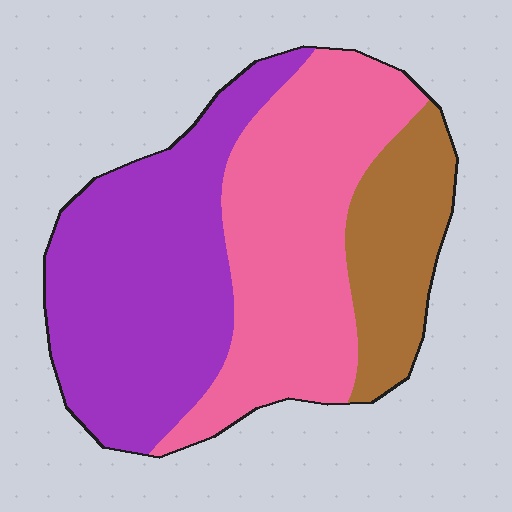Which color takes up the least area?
Brown, at roughly 20%.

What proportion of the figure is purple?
Purple covers around 40% of the figure.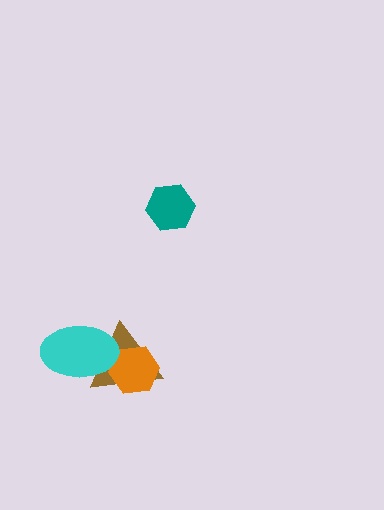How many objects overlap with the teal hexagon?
0 objects overlap with the teal hexagon.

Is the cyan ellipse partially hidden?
No, no other shape covers it.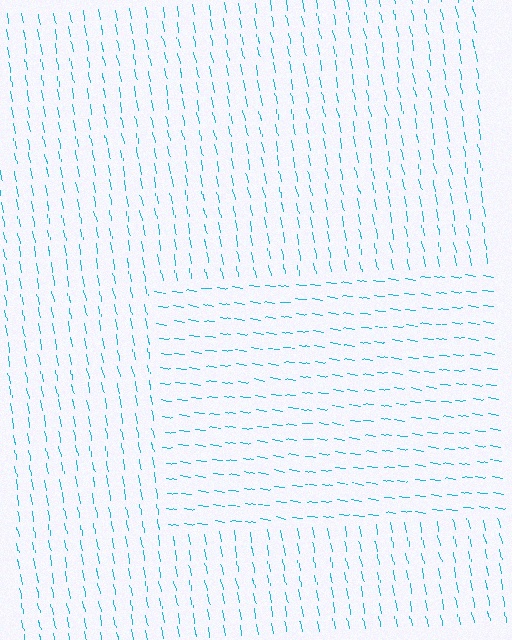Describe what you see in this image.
The image is filled with small cyan line segments. A rectangle region in the image has lines oriented differently from the surrounding lines, creating a visible texture boundary.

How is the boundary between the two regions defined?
The boundary is defined purely by a change in line orientation (approximately 71 degrees difference). All lines are the same color and thickness.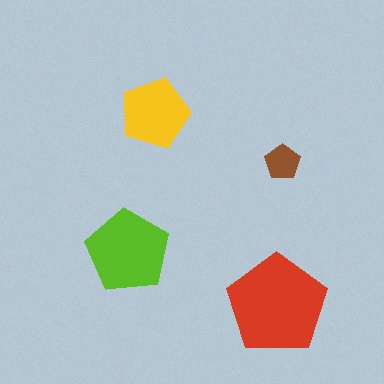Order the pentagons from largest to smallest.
the red one, the lime one, the yellow one, the brown one.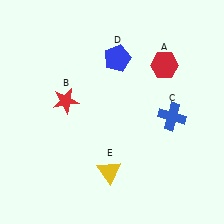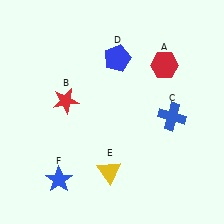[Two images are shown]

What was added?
A blue star (F) was added in Image 2.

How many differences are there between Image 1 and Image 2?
There is 1 difference between the two images.